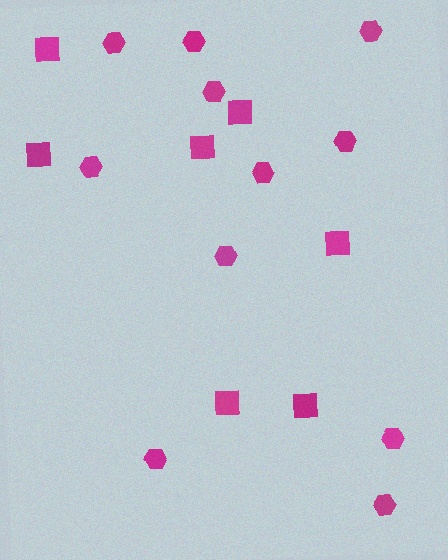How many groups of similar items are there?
There are 2 groups: one group of hexagons (11) and one group of squares (7).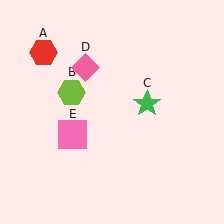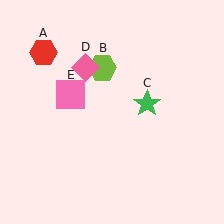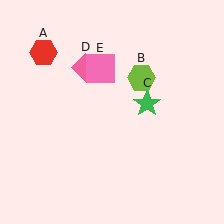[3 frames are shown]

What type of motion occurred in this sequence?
The lime hexagon (object B), pink square (object E) rotated clockwise around the center of the scene.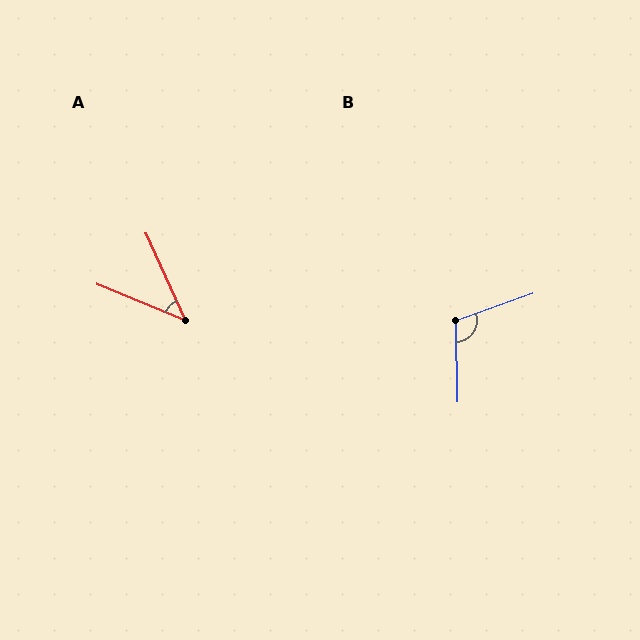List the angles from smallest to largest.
A (43°), B (109°).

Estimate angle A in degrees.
Approximately 43 degrees.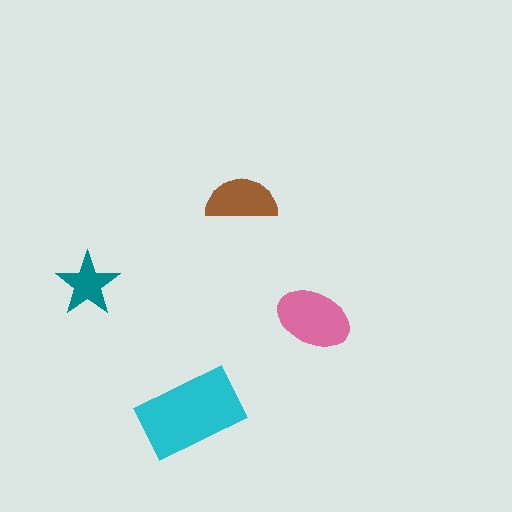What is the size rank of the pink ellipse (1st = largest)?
2nd.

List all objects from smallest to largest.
The teal star, the brown semicircle, the pink ellipse, the cyan rectangle.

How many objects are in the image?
There are 4 objects in the image.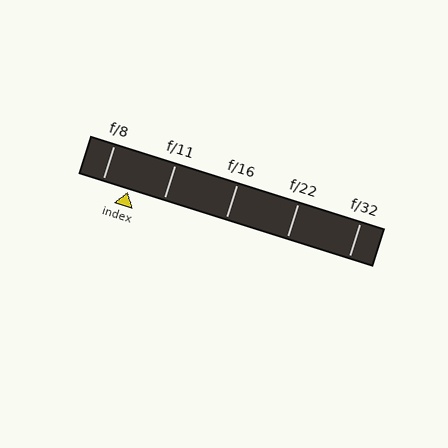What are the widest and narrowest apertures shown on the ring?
The widest aperture shown is f/8 and the narrowest is f/32.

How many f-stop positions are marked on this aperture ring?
There are 5 f-stop positions marked.